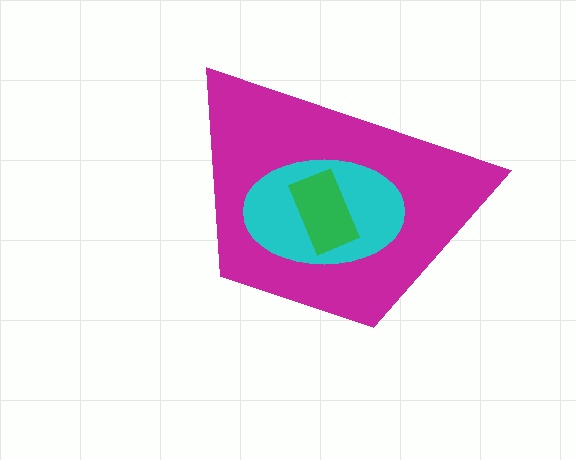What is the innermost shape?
The green rectangle.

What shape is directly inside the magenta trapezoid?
The cyan ellipse.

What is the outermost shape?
The magenta trapezoid.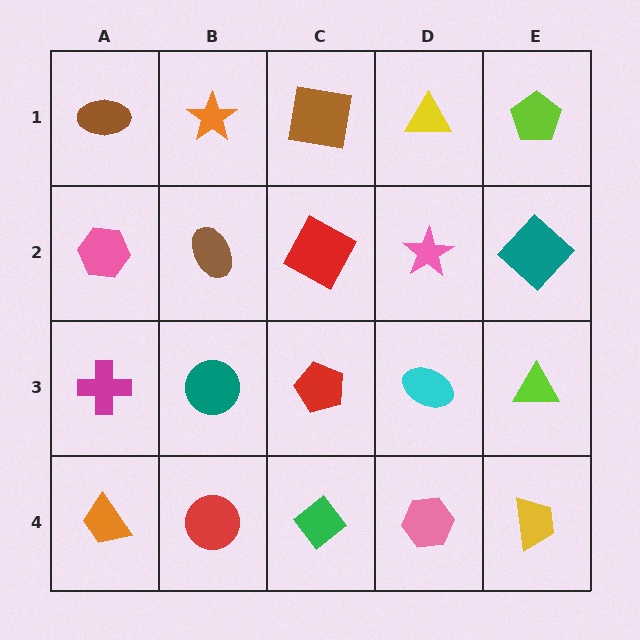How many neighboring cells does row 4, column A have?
2.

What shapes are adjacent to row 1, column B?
A brown ellipse (row 2, column B), a brown ellipse (row 1, column A), a brown square (row 1, column C).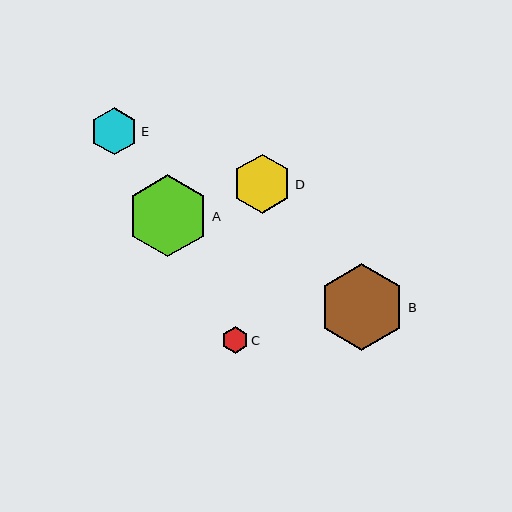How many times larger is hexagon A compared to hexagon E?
Hexagon A is approximately 1.7 times the size of hexagon E.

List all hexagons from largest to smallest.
From largest to smallest: B, A, D, E, C.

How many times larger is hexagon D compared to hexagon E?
Hexagon D is approximately 1.3 times the size of hexagon E.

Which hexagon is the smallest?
Hexagon C is the smallest with a size of approximately 27 pixels.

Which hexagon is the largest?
Hexagon B is the largest with a size of approximately 87 pixels.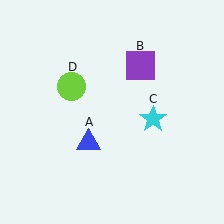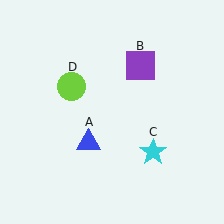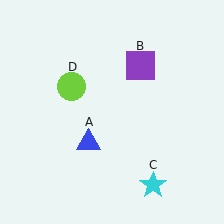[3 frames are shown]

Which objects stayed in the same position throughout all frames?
Blue triangle (object A) and purple square (object B) and lime circle (object D) remained stationary.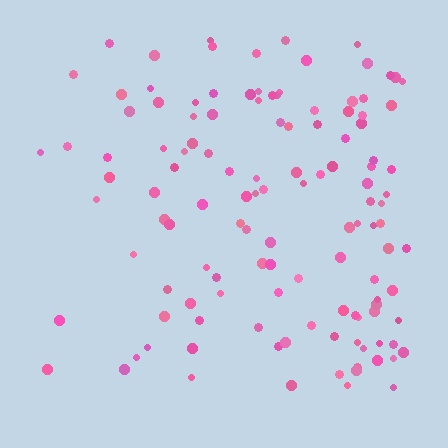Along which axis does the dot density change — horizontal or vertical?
Horizontal.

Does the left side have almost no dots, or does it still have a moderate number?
Still a moderate number, just noticeably fewer than the right.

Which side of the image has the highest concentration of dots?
The right.